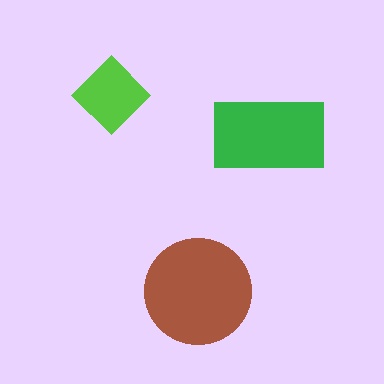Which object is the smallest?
The lime diamond.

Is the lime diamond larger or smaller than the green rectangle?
Smaller.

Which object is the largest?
The brown circle.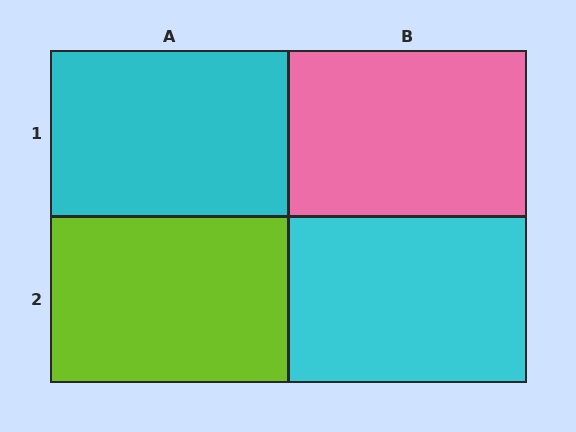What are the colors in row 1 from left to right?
Cyan, pink.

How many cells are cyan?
2 cells are cyan.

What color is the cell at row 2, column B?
Cyan.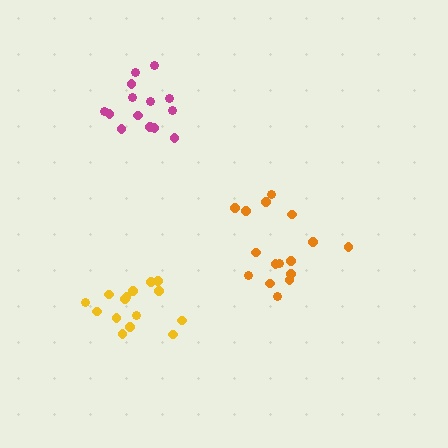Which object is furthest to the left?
The magenta cluster is leftmost.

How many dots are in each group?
Group 1: 14 dots, Group 2: 16 dots, Group 3: 15 dots (45 total).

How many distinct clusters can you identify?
There are 3 distinct clusters.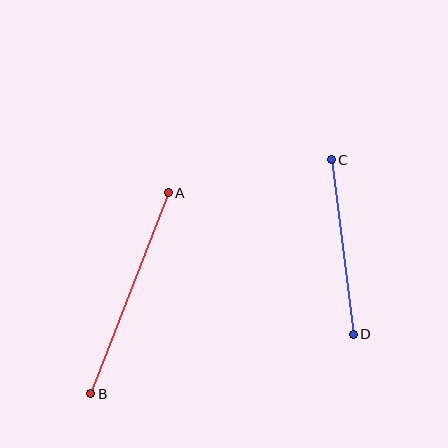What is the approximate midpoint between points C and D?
The midpoint is at approximately (342, 247) pixels.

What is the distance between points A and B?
The distance is approximately 216 pixels.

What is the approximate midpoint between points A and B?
The midpoint is at approximately (129, 293) pixels.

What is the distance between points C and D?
The distance is approximately 176 pixels.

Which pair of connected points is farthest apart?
Points A and B are farthest apart.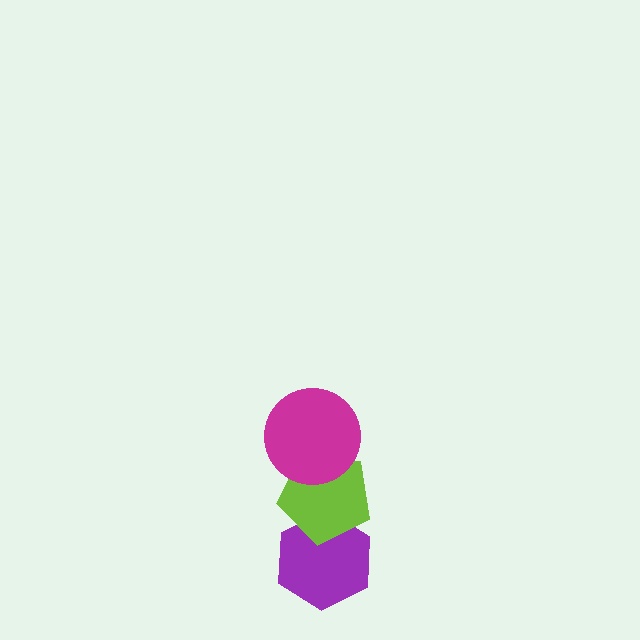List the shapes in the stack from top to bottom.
From top to bottom: the magenta circle, the lime pentagon, the purple hexagon.